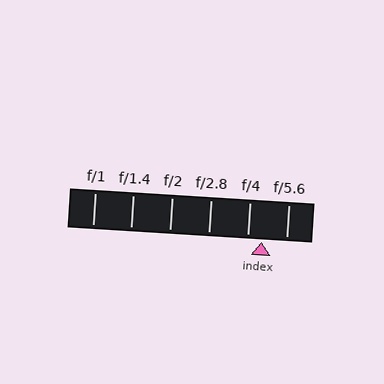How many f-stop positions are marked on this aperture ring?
There are 6 f-stop positions marked.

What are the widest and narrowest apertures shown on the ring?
The widest aperture shown is f/1 and the narrowest is f/5.6.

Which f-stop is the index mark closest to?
The index mark is closest to f/4.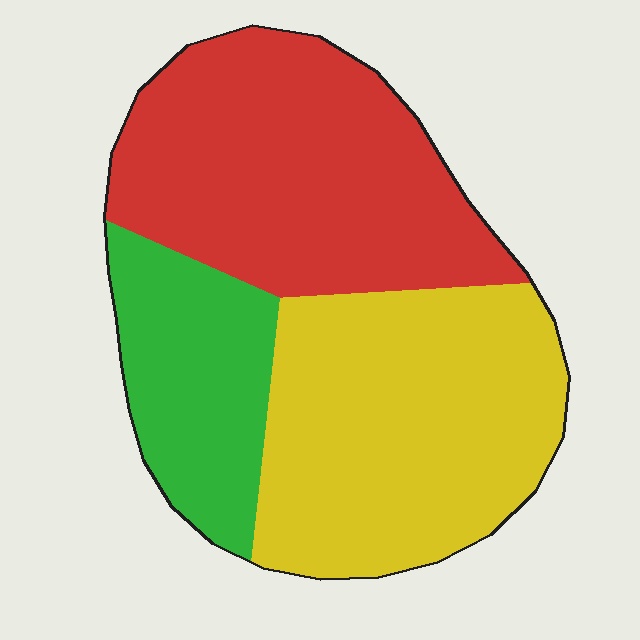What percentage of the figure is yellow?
Yellow takes up about two fifths (2/5) of the figure.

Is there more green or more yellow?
Yellow.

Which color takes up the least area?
Green, at roughly 20%.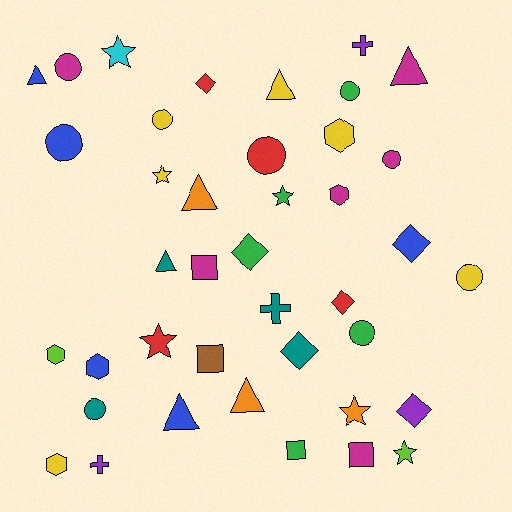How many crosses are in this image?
There are 3 crosses.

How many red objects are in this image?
There are 4 red objects.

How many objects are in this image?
There are 40 objects.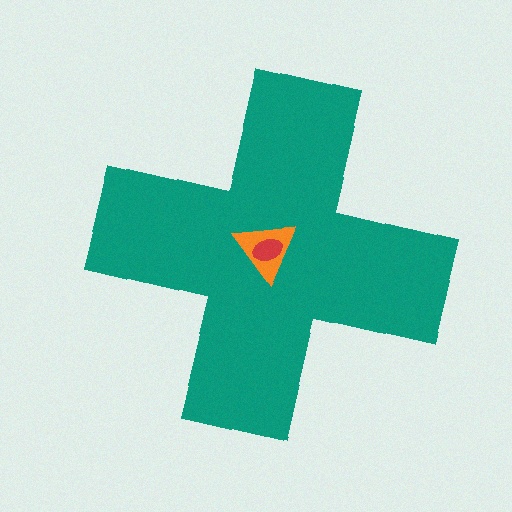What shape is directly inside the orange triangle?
The red ellipse.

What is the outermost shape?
The teal cross.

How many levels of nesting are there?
3.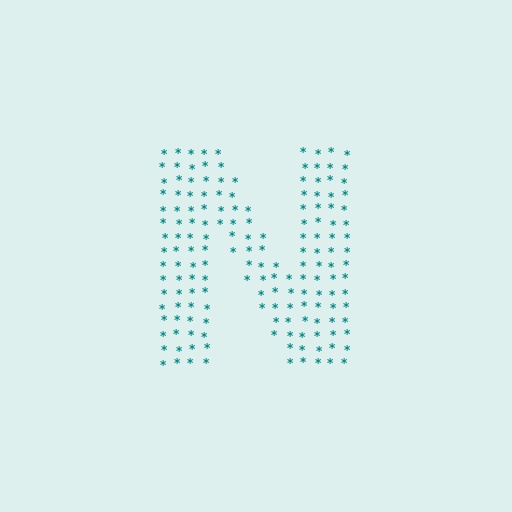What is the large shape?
The large shape is the letter N.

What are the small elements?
The small elements are asterisks.